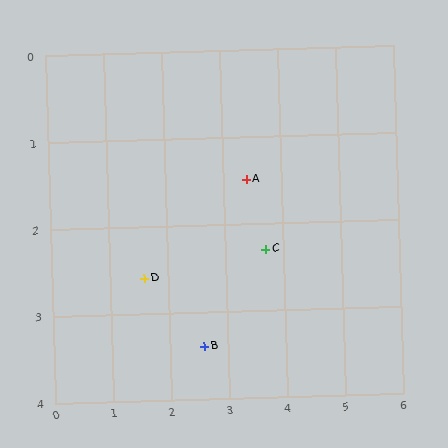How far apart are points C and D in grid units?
Points C and D are about 2.1 grid units apart.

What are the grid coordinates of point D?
Point D is at approximately (1.6, 2.6).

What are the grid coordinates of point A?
Point A is at approximately (3.4, 1.5).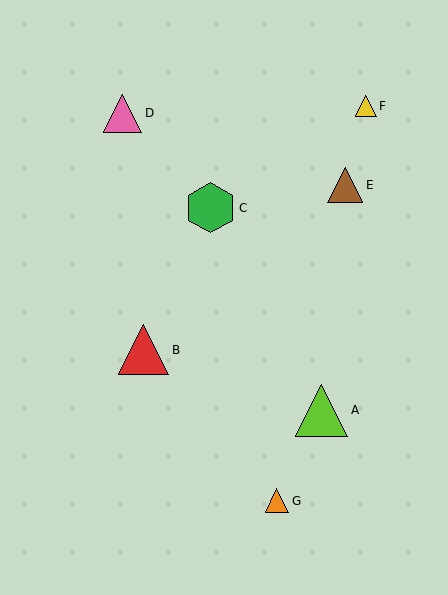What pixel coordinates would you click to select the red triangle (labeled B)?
Click at (144, 350) to select the red triangle B.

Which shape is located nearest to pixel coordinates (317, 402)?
The lime triangle (labeled A) at (322, 410) is nearest to that location.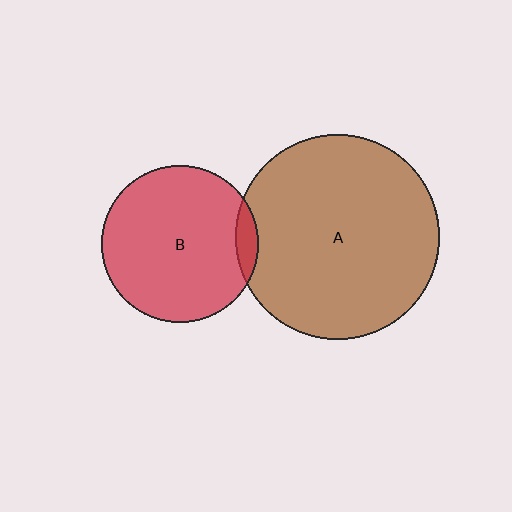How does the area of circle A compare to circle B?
Approximately 1.7 times.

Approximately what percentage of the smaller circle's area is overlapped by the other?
Approximately 5%.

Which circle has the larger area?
Circle A (brown).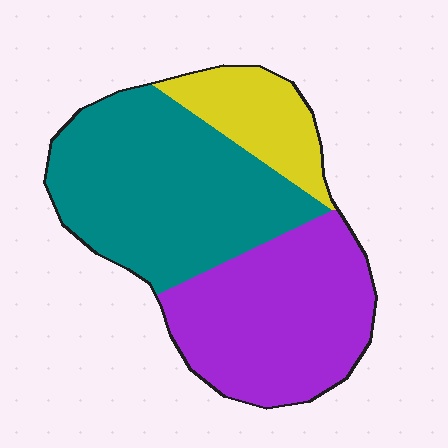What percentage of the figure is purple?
Purple covers about 40% of the figure.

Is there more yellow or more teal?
Teal.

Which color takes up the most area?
Teal, at roughly 45%.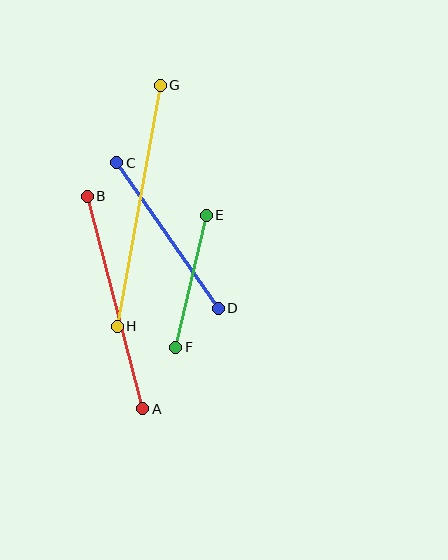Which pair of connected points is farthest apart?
Points G and H are farthest apart.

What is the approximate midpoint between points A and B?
The midpoint is at approximately (115, 303) pixels.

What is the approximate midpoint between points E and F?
The midpoint is at approximately (191, 281) pixels.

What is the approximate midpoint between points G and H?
The midpoint is at approximately (139, 206) pixels.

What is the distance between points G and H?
The distance is approximately 244 pixels.